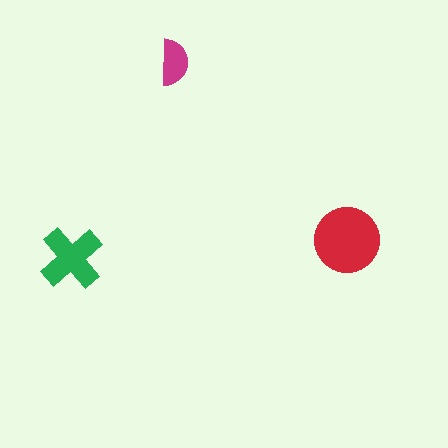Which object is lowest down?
The green cross is bottommost.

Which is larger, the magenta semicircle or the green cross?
The green cross.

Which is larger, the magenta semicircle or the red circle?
The red circle.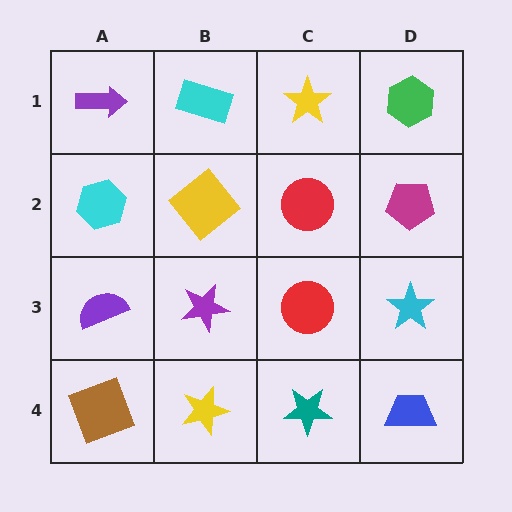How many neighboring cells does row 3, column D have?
3.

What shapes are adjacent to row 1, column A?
A cyan hexagon (row 2, column A), a cyan rectangle (row 1, column B).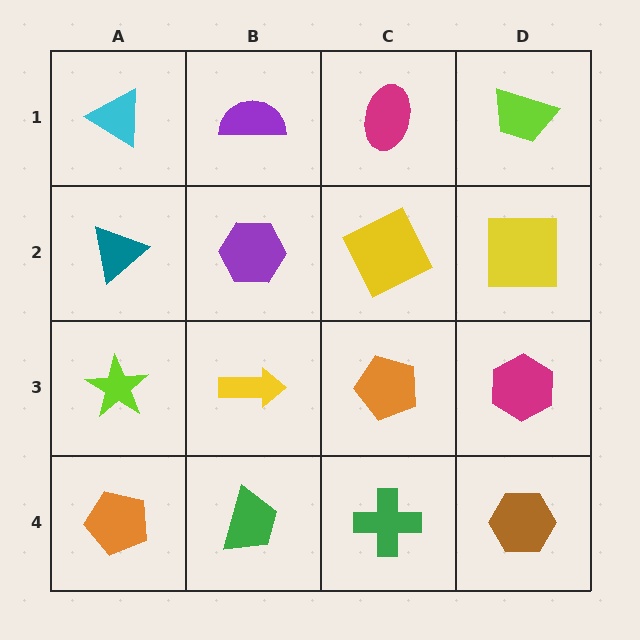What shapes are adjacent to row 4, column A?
A lime star (row 3, column A), a green trapezoid (row 4, column B).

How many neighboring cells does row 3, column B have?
4.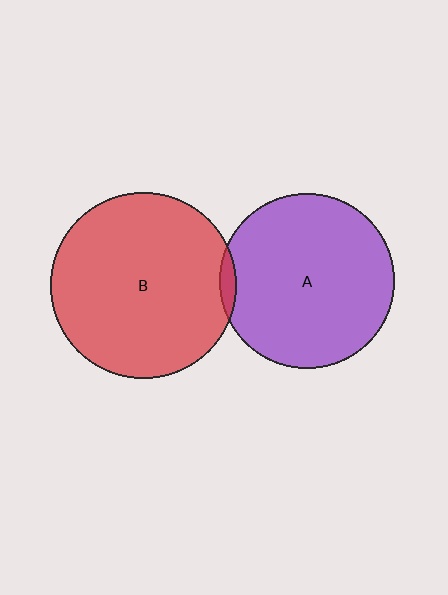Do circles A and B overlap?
Yes.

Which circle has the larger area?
Circle B (red).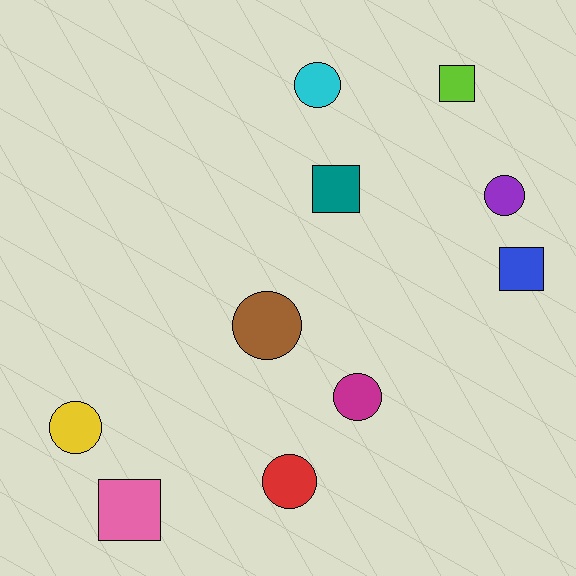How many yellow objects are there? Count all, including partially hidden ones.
There is 1 yellow object.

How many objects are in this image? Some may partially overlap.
There are 10 objects.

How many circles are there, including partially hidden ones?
There are 6 circles.